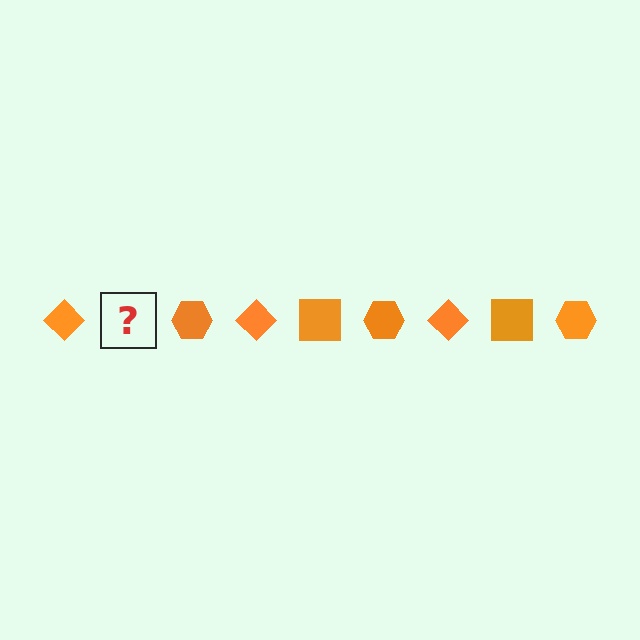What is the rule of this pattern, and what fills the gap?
The rule is that the pattern cycles through diamond, square, hexagon shapes in orange. The gap should be filled with an orange square.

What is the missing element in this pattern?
The missing element is an orange square.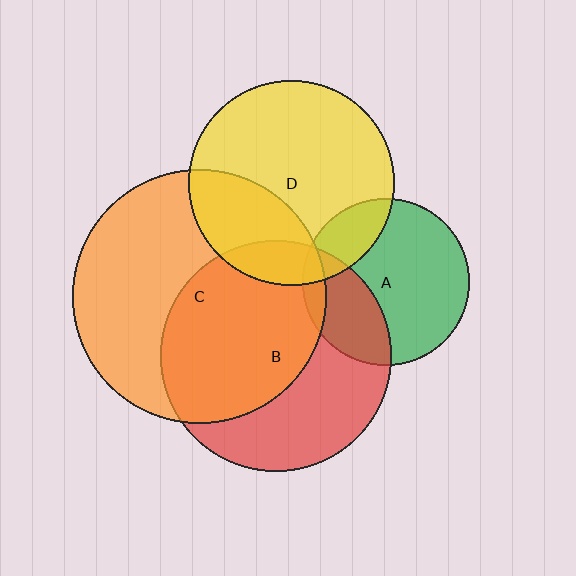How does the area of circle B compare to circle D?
Approximately 1.3 times.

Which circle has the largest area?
Circle C (orange).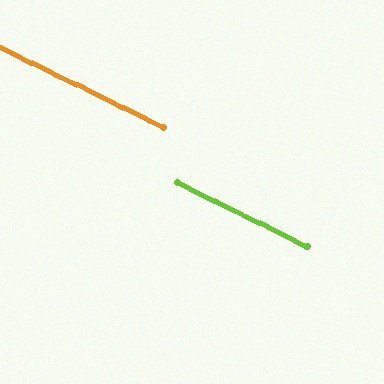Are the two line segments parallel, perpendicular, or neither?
Parallel — their directions differ by only 0.2°.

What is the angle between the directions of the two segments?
Approximately 0 degrees.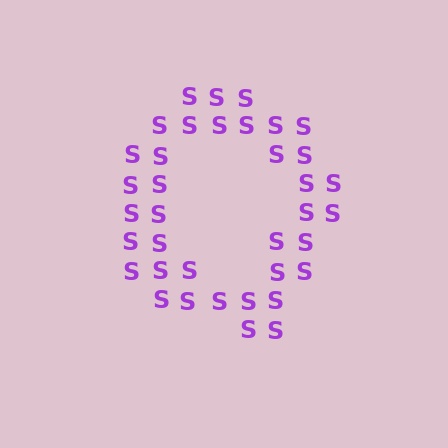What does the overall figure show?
The overall figure shows the letter Q.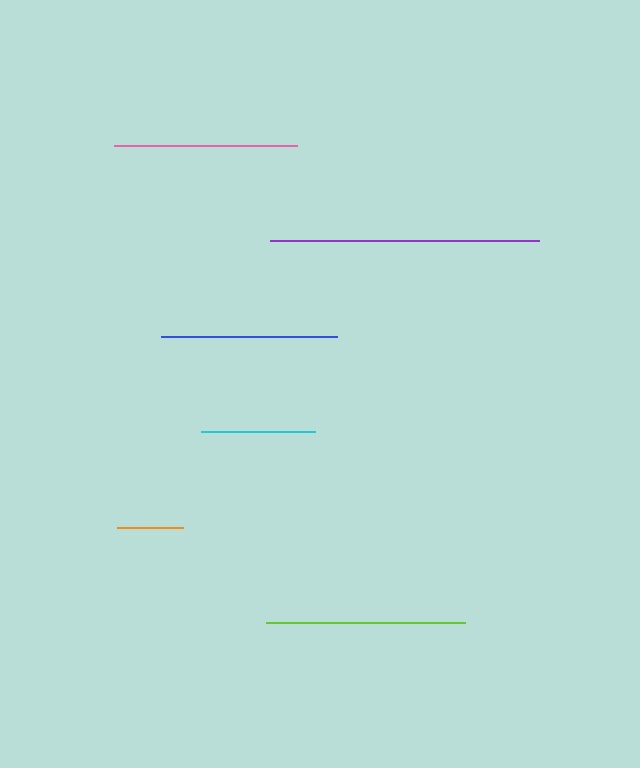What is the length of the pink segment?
The pink segment is approximately 183 pixels long.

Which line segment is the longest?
The purple line is the longest at approximately 269 pixels.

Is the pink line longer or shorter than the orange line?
The pink line is longer than the orange line.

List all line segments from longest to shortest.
From longest to shortest: purple, lime, pink, blue, cyan, orange.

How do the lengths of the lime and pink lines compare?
The lime and pink lines are approximately the same length.